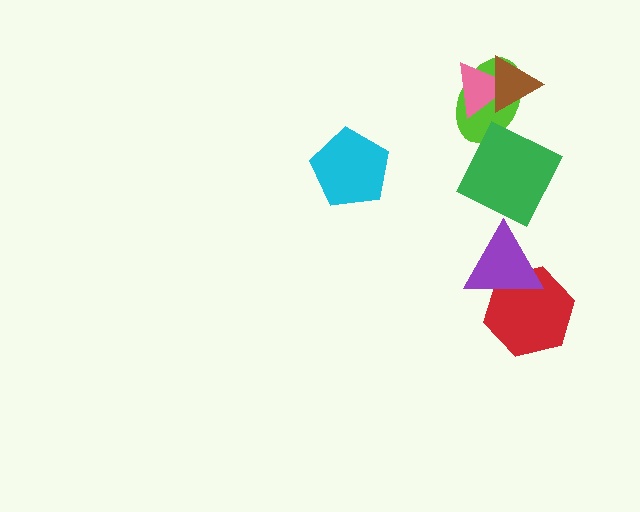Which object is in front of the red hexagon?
The purple triangle is in front of the red hexagon.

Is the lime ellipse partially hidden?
Yes, it is partially covered by another shape.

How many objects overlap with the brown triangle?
2 objects overlap with the brown triangle.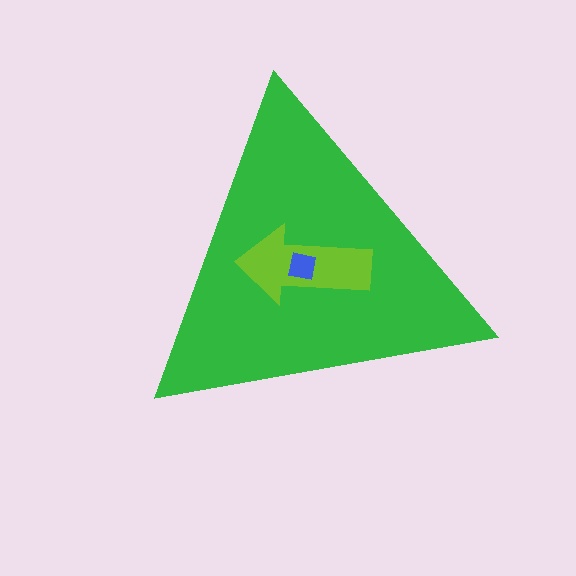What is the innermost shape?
The blue square.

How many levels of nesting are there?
3.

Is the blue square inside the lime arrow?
Yes.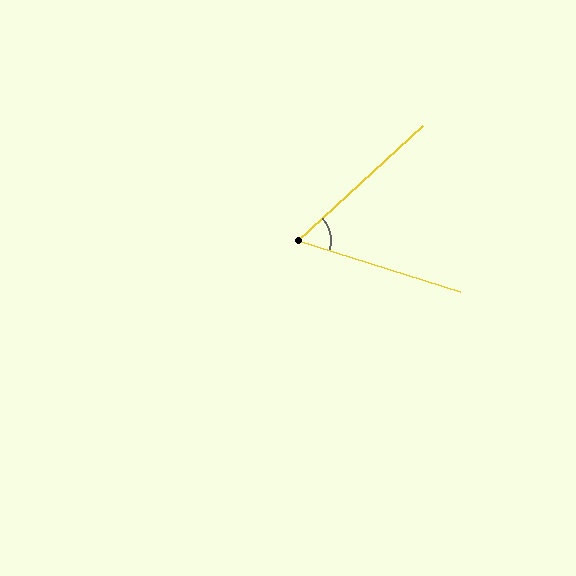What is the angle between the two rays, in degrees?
Approximately 60 degrees.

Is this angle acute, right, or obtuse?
It is acute.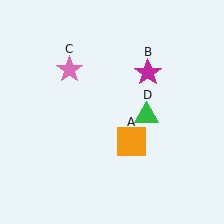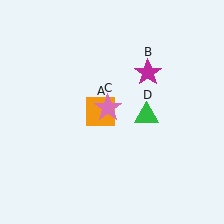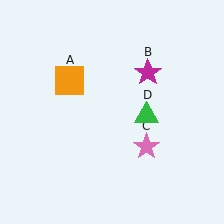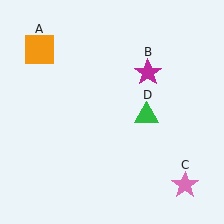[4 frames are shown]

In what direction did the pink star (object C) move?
The pink star (object C) moved down and to the right.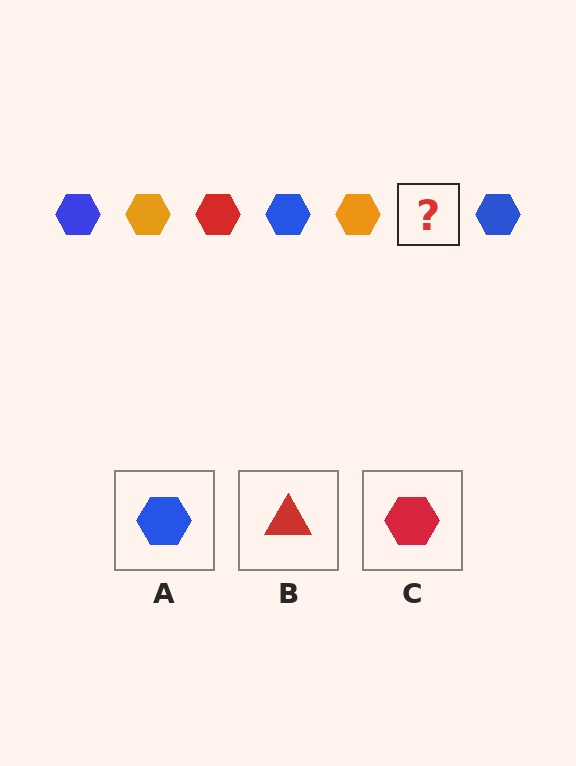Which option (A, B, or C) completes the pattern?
C.